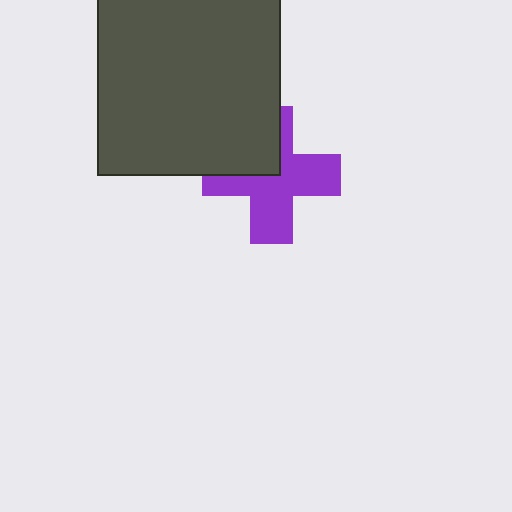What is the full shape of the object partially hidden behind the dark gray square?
The partially hidden object is a purple cross.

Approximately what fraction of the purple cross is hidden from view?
Roughly 33% of the purple cross is hidden behind the dark gray square.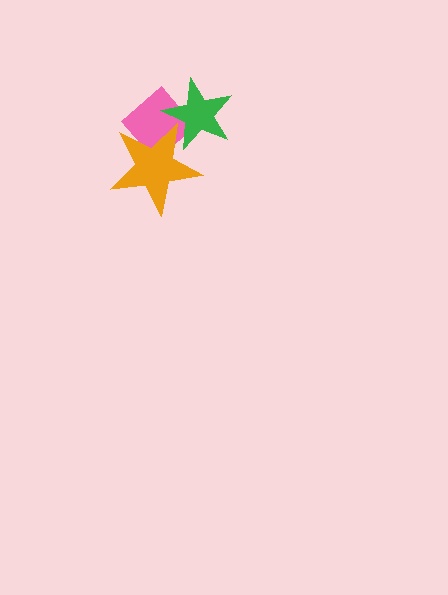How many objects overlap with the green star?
2 objects overlap with the green star.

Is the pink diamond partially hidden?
Yes, it is partially covered by another shape.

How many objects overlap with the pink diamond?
2 objects overlap with the pink diamond.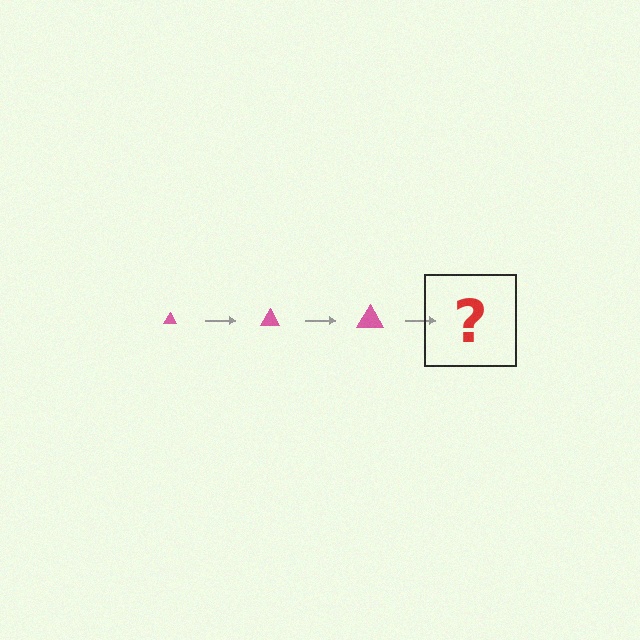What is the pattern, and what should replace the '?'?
The pattern is that the triangle gets progressively larger each step. The '?' should be a pink triangle, larger than the previous one.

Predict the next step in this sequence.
The next step is a pink triangle, larger than the previous one.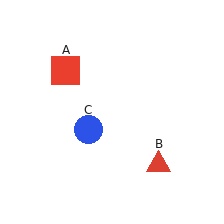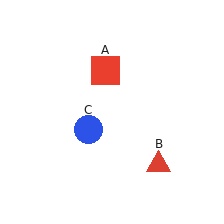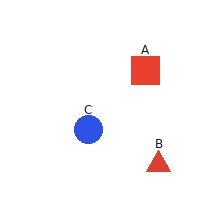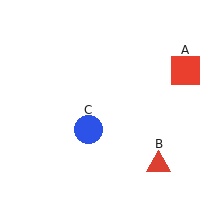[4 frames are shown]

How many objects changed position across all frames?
1 object changed position: red square (object A).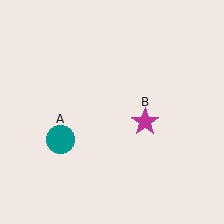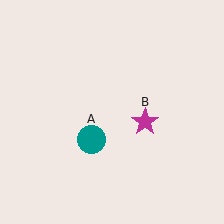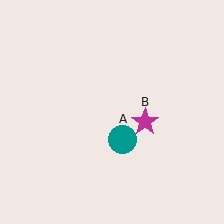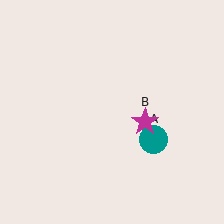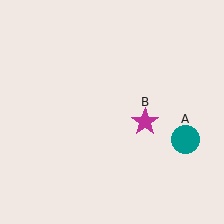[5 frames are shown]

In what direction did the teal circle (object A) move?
The teal circle (object A) moved right.